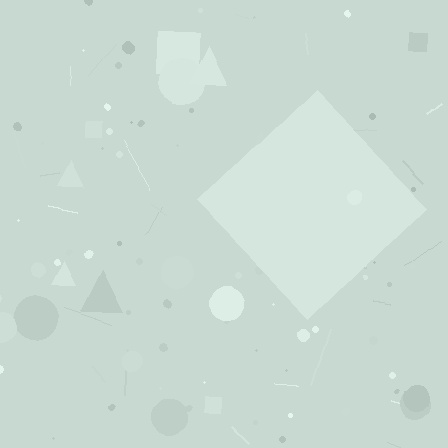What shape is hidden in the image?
A diamond is hidden in the image.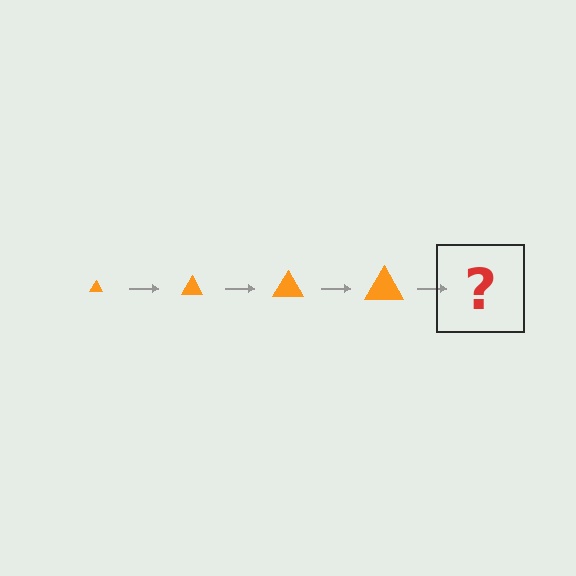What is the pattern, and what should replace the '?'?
The pattern is that the triangle gets progressively larger each step. The '?' should be an orange triangle, larger than the previous one.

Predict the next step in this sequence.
The next step is an orange triangle, larger than the previous one.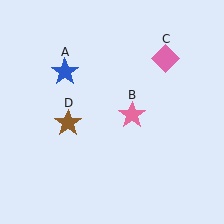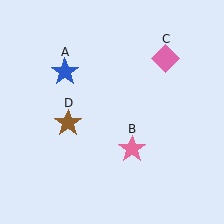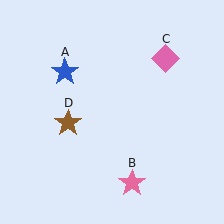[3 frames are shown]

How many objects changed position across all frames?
1 object changed position: pink star (object B).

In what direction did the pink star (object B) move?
The pink star (object B) moved down.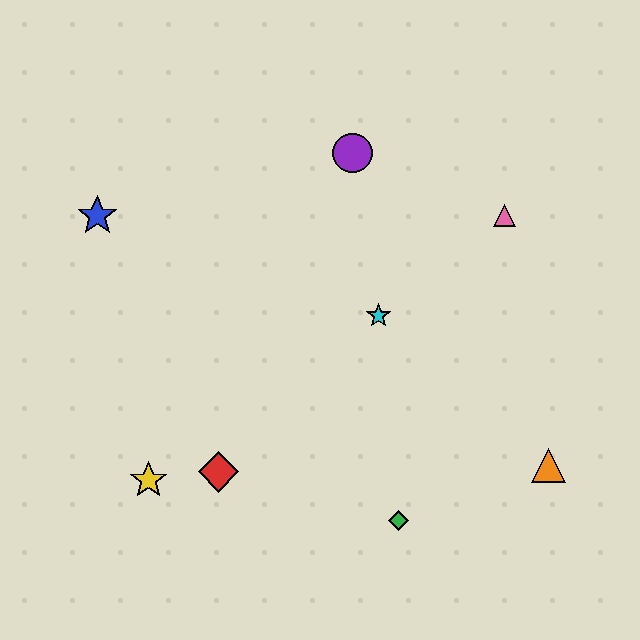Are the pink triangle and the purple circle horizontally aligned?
No, the pink triangle is at y≈216 and the purple circle is at y≈153.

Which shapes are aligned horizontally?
The blue star, the pink triangle are aligned horizontally.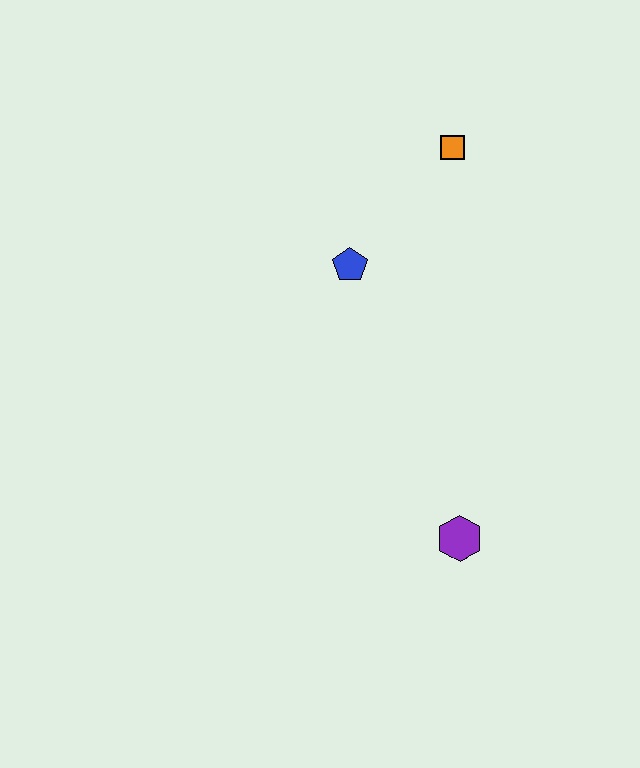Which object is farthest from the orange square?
The purple hexagon is farthest from the orange square.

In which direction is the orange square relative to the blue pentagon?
The orange square is above the blue pentagon.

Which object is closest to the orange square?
The blue pentagon is closest to the orange square.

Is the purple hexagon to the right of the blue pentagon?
Yes